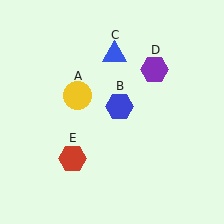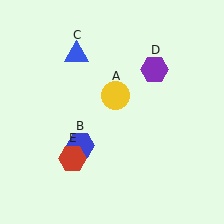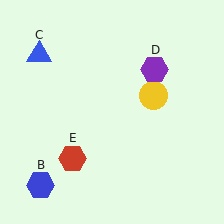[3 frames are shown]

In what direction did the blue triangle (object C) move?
The blue triangle (object C) moved left.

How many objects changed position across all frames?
3 objects changed position: yellow circle (object A), blue hexagon (object B), blue triangle (object C).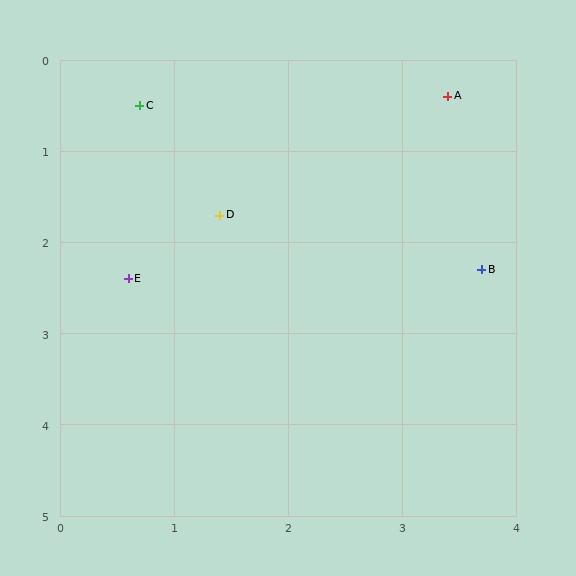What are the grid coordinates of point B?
Point B is at approximately (3.7, 2.3).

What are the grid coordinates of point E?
Point E is at approximately (0.6, 2.4).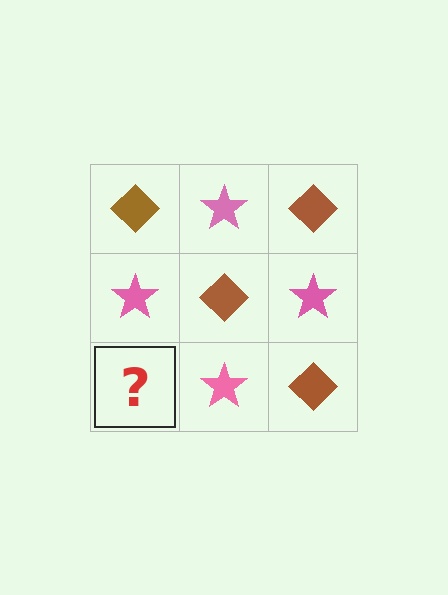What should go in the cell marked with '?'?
The missing cell should contain a brown diamond.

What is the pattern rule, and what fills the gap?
The rule is that it alternates brown diamond and pink star in a checkerboard pattern. The gap should be filled with a brown diamond.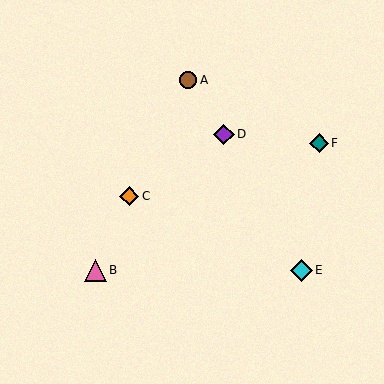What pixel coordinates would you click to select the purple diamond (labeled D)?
Click at (224, 134) to select the purple diamond D.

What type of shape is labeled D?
Shape D is a purple diamond.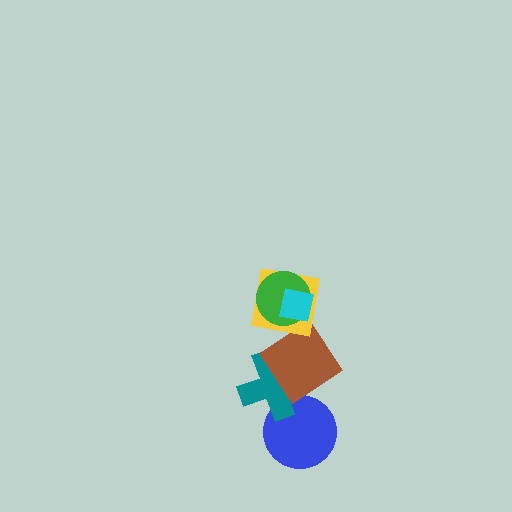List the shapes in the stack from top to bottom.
From top to bottom: the cyan square, the green circle, the yellow square, the brown diamond, the teal cross, the blue circle.